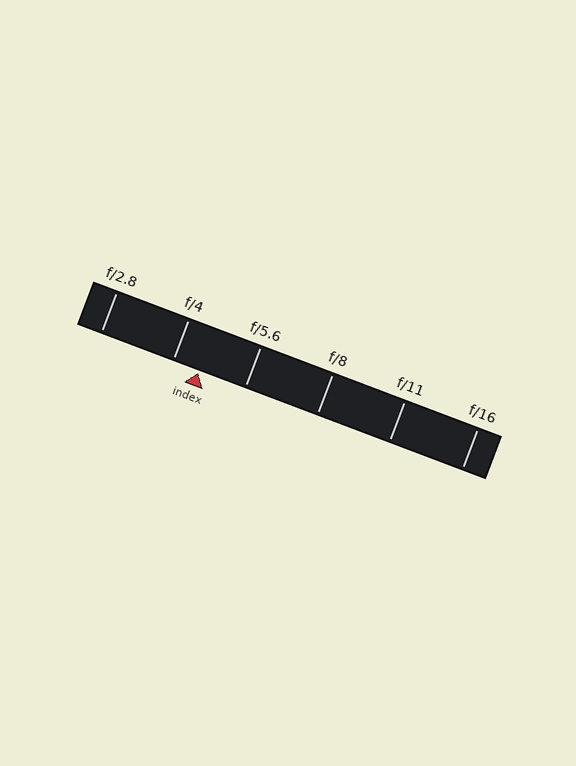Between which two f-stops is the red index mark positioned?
The index mark is between f/4 and f/5.6.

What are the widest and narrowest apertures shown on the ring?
The widest aperture shown is f/2.8 and the narrowest is f/16.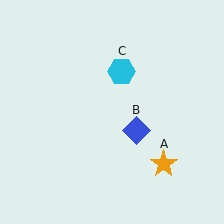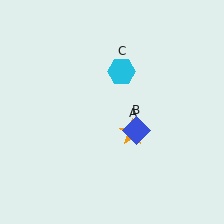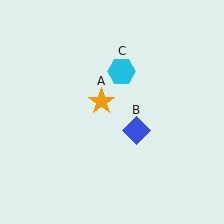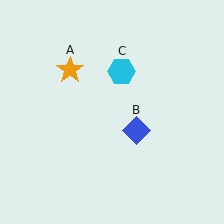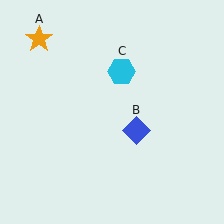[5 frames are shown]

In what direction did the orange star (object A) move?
The orange star (object A) moved up and to the left.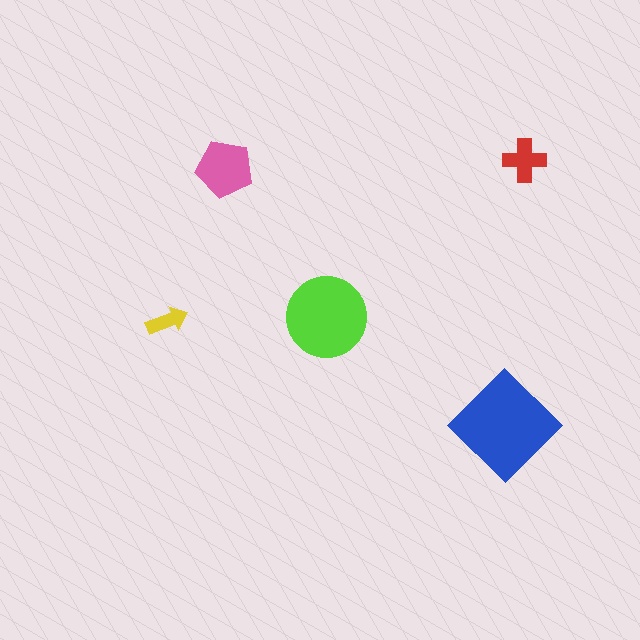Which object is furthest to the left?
The yellow arrow is leftmost.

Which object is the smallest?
The yellow arrow.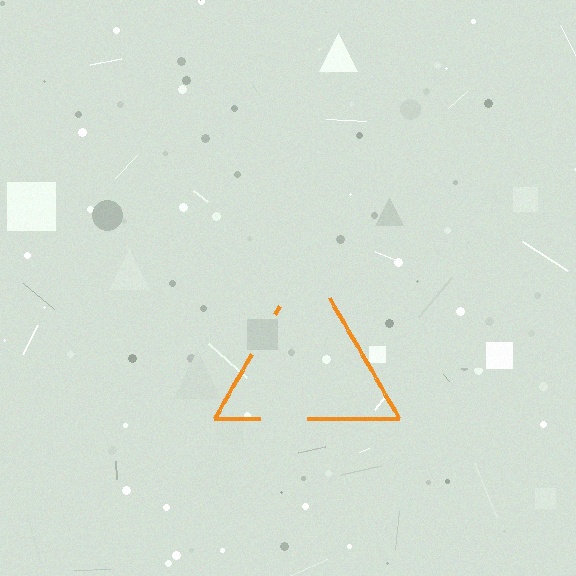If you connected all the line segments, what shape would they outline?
They would outline a triangle.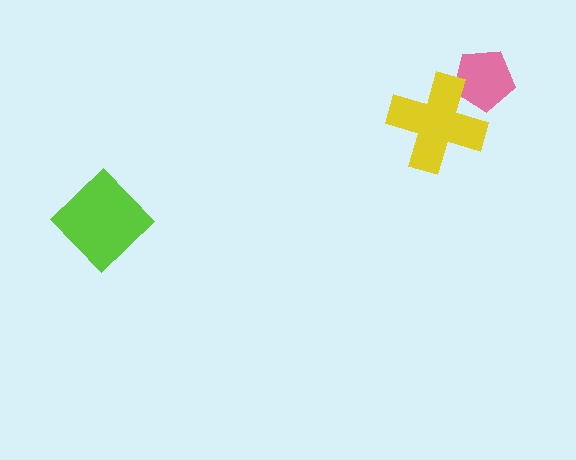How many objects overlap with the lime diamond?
0 objects overlap with the lime diamond.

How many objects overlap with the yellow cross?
1 object overlaps with the yellow cross.